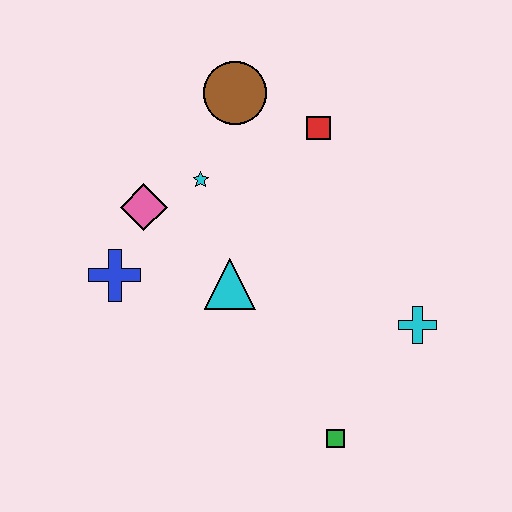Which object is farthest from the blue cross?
The cyan cross is farthest from the blue cross.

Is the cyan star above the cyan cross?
Yes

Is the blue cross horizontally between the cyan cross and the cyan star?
No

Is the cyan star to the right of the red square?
No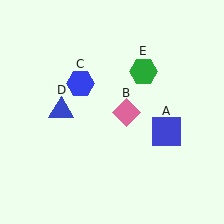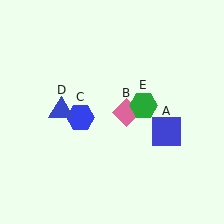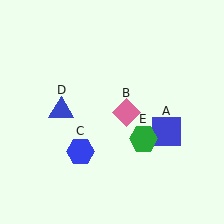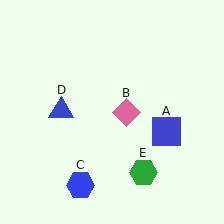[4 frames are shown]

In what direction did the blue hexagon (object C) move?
The blue hexagon (object C) moved down.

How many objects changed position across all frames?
2 objects changed position: blue hexagon (object C), green hexagon (object E).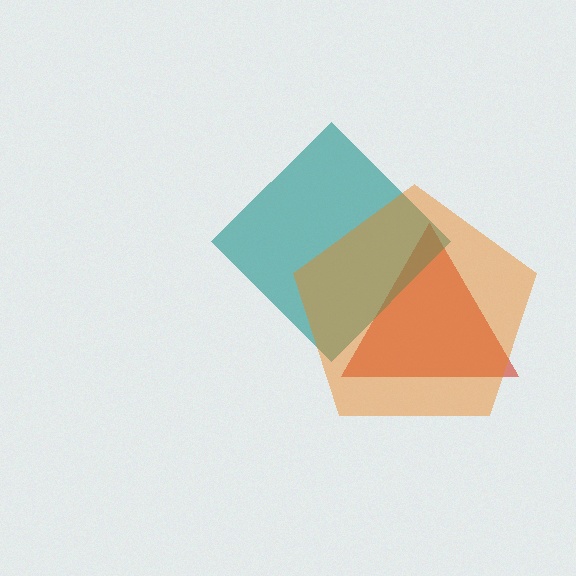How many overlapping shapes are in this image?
There are 3 overlapping shapes in the image.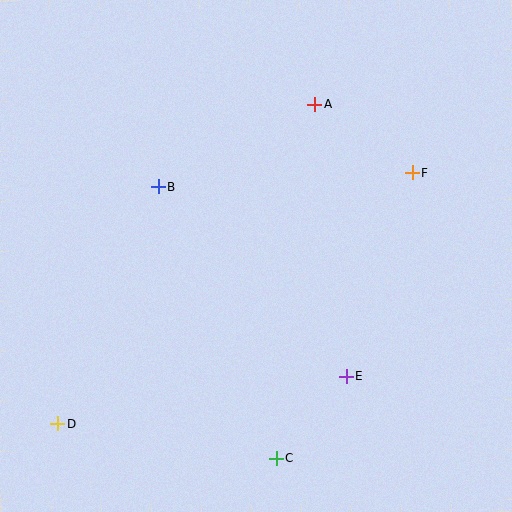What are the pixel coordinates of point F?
Point F is at (412, 172).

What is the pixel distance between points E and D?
The distance between E and D is 292 pixels.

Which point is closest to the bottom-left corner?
Point D is closest to the bottom-left corner.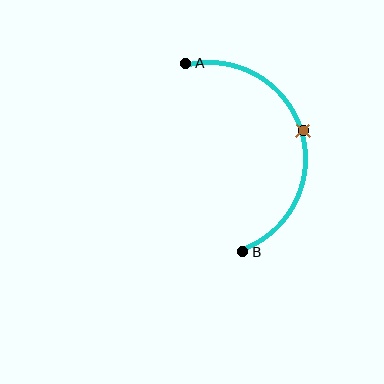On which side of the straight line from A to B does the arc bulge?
The arc bulges to the right of the straight line connecting A and B.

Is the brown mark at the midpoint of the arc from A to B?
Yes. The brown mark lies on the arc at equal arc-length from both A and B — it is the arc midpoint.